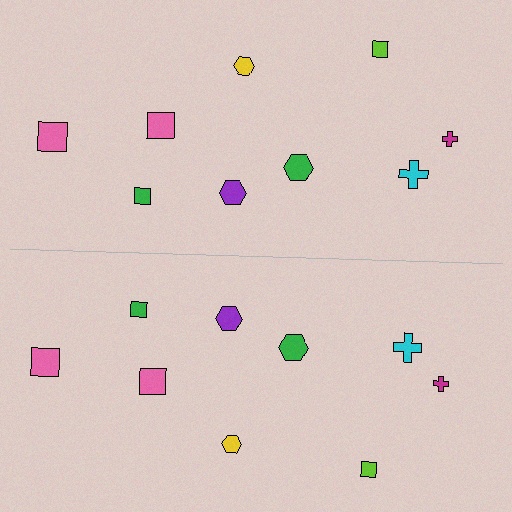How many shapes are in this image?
There are 18 shapes in this image.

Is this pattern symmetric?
Yes, this pattern has bilateral (reflection) symmetry.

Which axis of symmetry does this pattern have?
The pattern has a horizontal axis of symmetry running through the center of the image.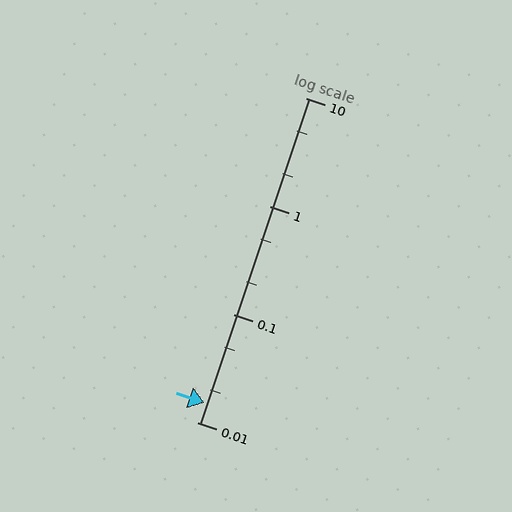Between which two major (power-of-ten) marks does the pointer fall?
The pointer is between 0.01 and 0.1.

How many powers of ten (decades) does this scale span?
The scale spans 3 decades, from 0.01 to 10.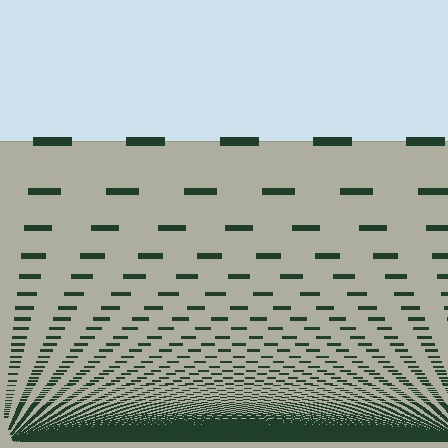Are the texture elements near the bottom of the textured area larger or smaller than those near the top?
Smaller. The gradient is inverted — elements near the bottom are smaller and denser.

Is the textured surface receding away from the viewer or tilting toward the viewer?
The surface appears to tilt toward the viewer. Texture elements get larger and sparser toward the top.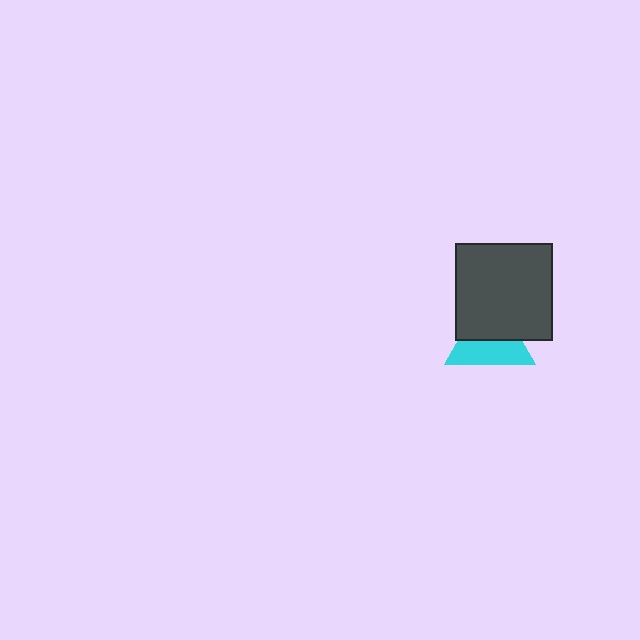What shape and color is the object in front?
The object in front is a dark gray square.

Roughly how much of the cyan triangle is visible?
About half of it is visible (roughly 50%).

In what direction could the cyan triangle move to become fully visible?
The cyan triangle could move down. That would shift it out from behind the dark gray square entirely.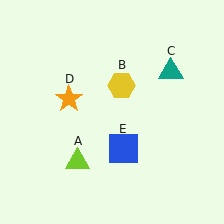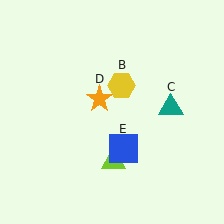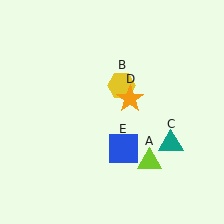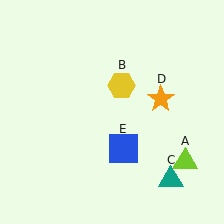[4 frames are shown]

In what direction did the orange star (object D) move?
The orange star (object D) moved right.